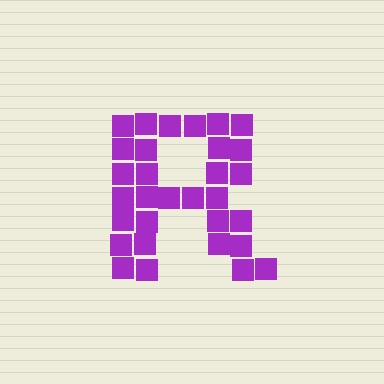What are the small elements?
The small elements are squares.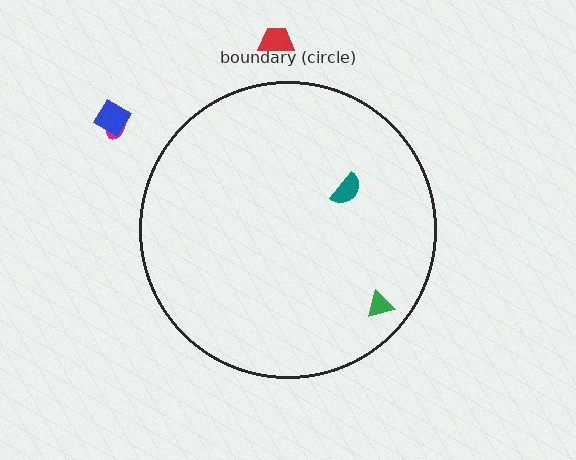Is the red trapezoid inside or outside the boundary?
Outside.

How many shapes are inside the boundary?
2 inside, 3 outside.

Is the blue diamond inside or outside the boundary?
Outside.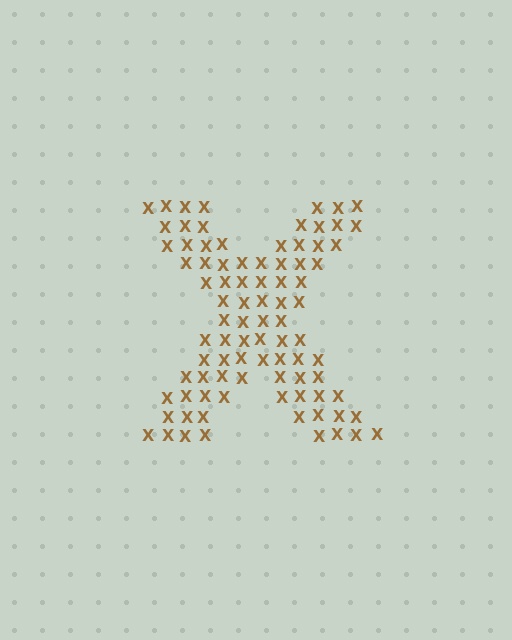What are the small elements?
The small elements are letter X's.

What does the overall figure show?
The overall figure shows the letter X.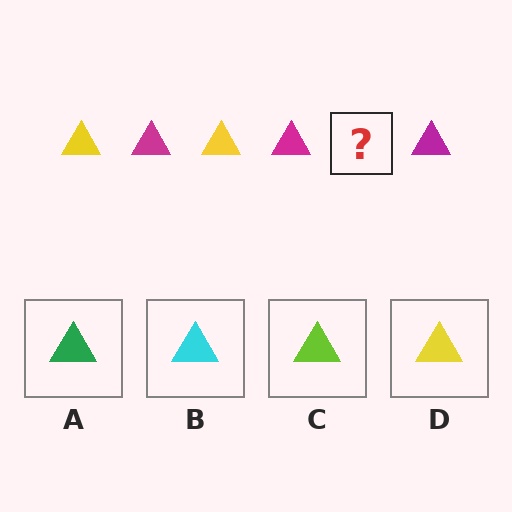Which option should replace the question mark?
Option D.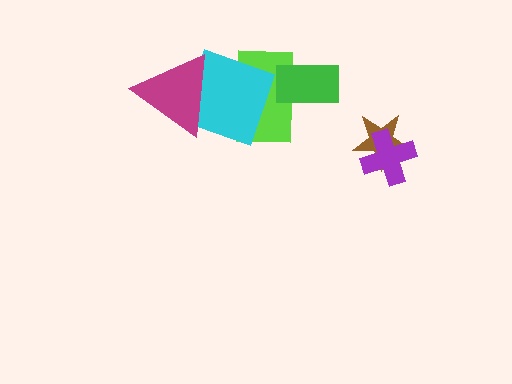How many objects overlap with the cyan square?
2 objects overlap with the cyan square.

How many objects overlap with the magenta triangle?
1 object overlaps with the magenta triangle.